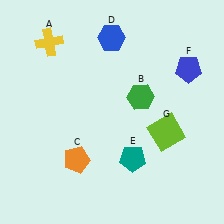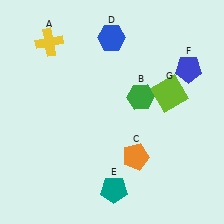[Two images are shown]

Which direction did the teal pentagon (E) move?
The teal pentagon (E) moved down.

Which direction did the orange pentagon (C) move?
The orange pentagon (C) moved right.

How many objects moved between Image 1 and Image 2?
3 objects moved between the two images.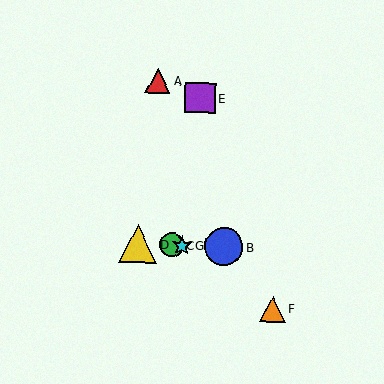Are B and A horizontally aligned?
No, B is at y≈247 and A is at y≈81.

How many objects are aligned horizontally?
4 objects (B, C, D, G) are aligned horizontally.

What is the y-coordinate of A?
Object A is at y≈81.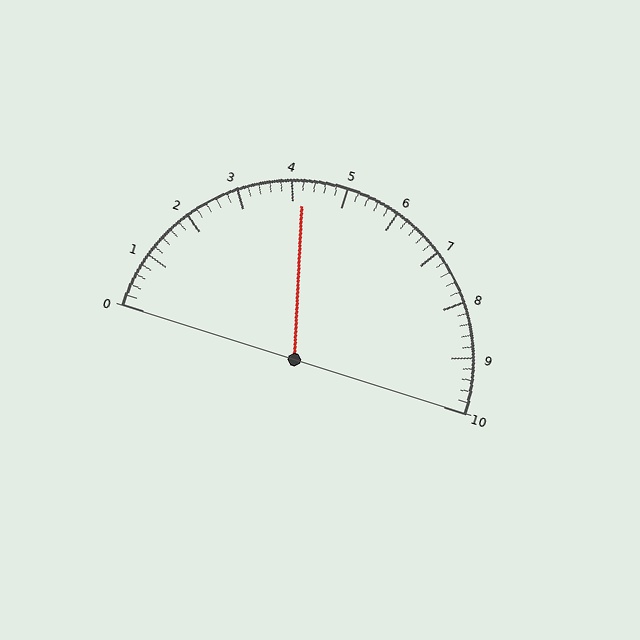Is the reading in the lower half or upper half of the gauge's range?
The reading is in the lower half of the range (0 to 10).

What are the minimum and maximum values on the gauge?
The gauge ranges from 0 to 10.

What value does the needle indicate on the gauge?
The needle indicates approximately 4.2.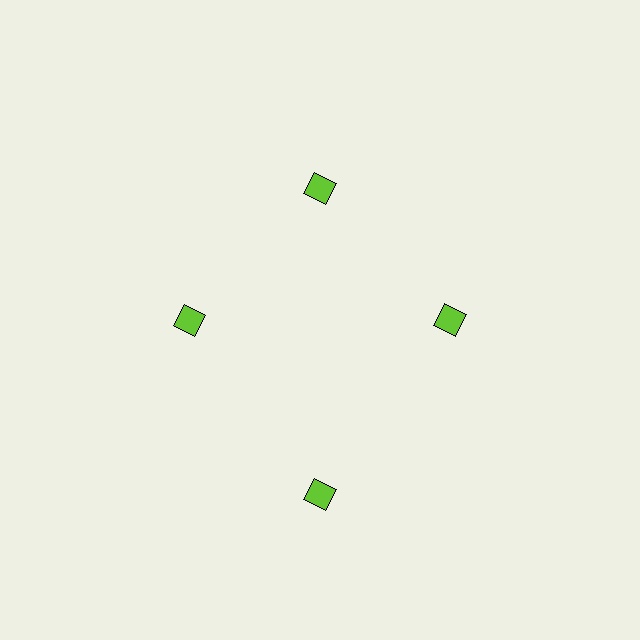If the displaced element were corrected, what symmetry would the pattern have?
It would have 4-fold rotational symmetry — the pattern would map onto itself every 90 degrees.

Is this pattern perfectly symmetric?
No. The 4 lime diamonds are arranged in a ring, but one element near the 6 o'clock position is pushed outward from the center, breaking the 4-fold rotational symmetry.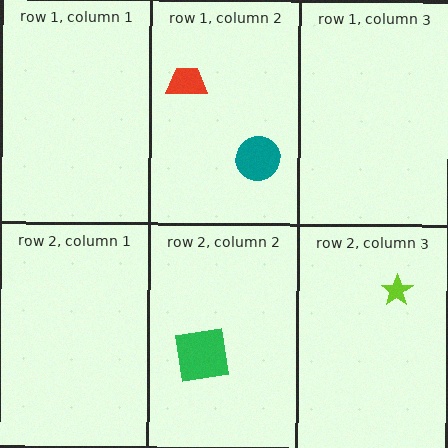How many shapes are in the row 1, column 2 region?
2.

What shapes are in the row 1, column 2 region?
The red trapezoid, the teal circle.